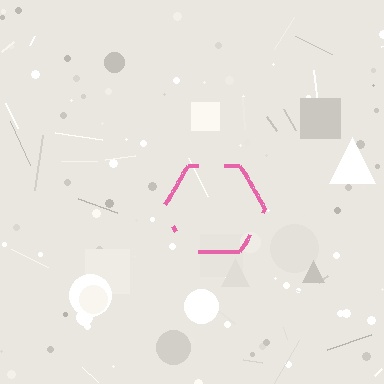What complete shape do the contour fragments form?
The contour fragments form a hexagon.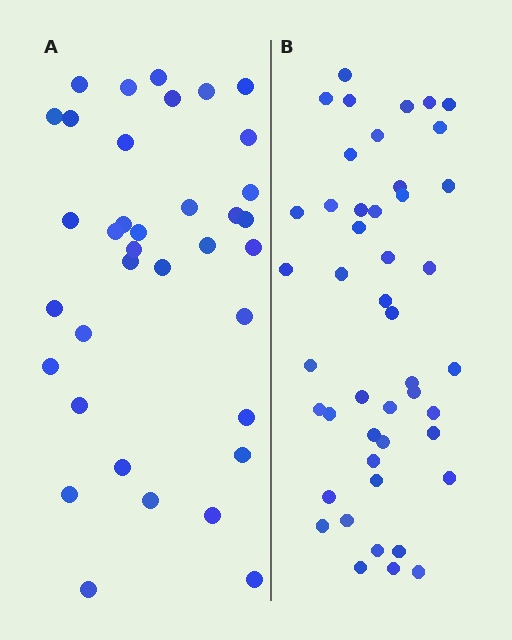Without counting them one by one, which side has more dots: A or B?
Region B (the right region) has more dots.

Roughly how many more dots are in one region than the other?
Region B has roughly 10 or so more dots than region A.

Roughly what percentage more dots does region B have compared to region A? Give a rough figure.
About 30% more.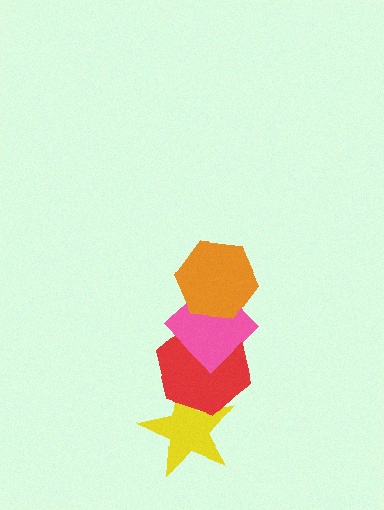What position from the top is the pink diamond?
The pink diamond is 2nd from the top.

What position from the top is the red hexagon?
The red hexagon is 3rd from the top.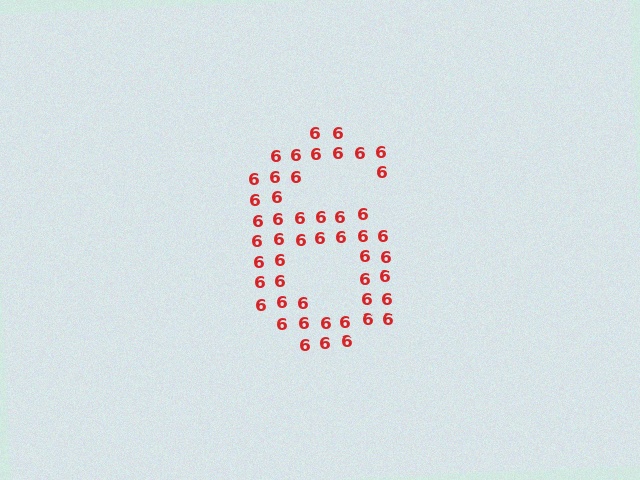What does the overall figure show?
The overall figure shows the digit 6.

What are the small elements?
The small elements are digit 6's.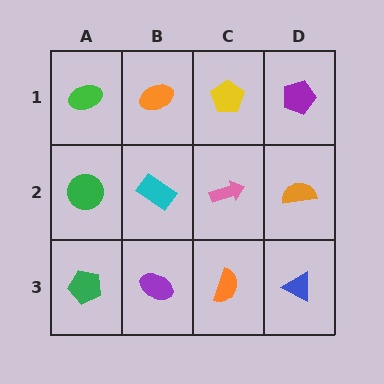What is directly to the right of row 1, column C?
A purple pentagon.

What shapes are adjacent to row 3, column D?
An orange semicircle (row 2, column D), an orange semicircle (row 3, column C).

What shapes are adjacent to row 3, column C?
A pink arrow (row 2, column C), a purple ellipse (row 3, column B), a blue triangle (row 3, column D).